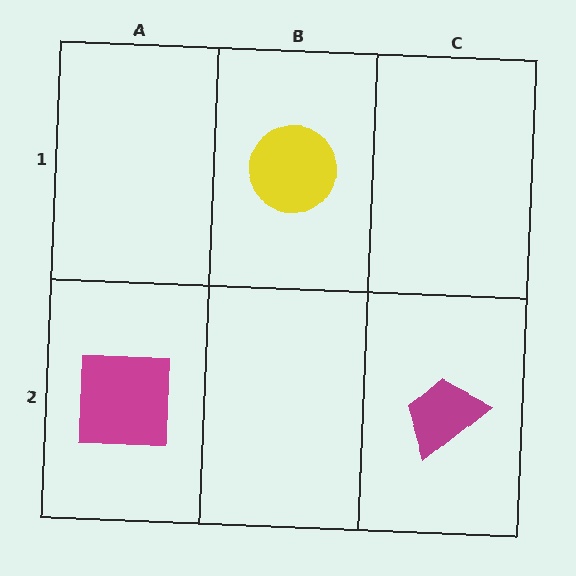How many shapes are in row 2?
2 shapes.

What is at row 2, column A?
A magenta square.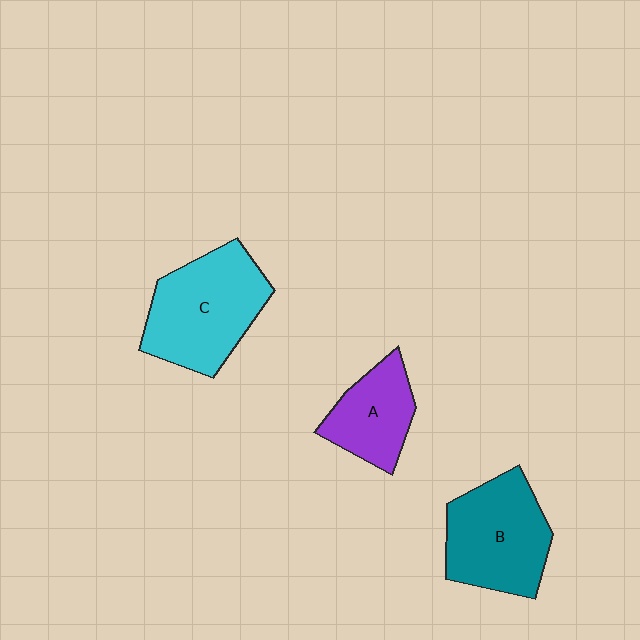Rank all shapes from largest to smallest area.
From largest to smallest: C (cyan), B (teal), A (purple).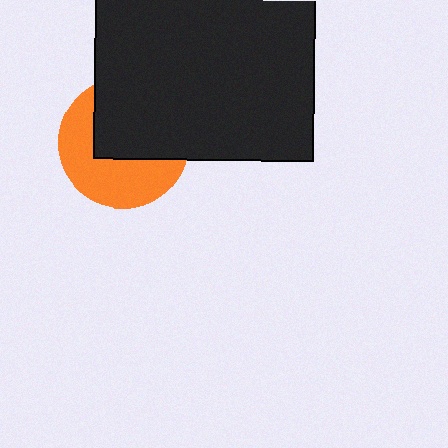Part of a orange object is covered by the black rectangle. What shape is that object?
It is a circle.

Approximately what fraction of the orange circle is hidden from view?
Roughly 52% of the orange circle is hidden behind the black rectangle.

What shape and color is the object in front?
The object in front is a black rectangle.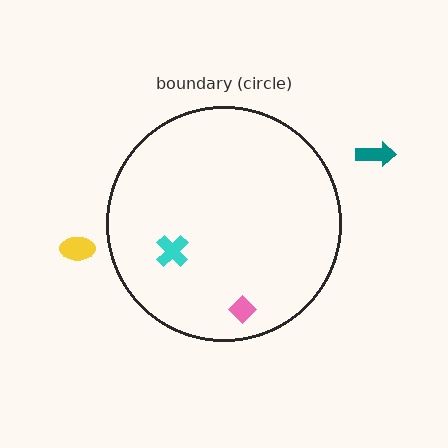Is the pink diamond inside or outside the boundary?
Inside.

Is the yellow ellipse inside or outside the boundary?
Outside.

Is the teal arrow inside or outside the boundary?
Outside.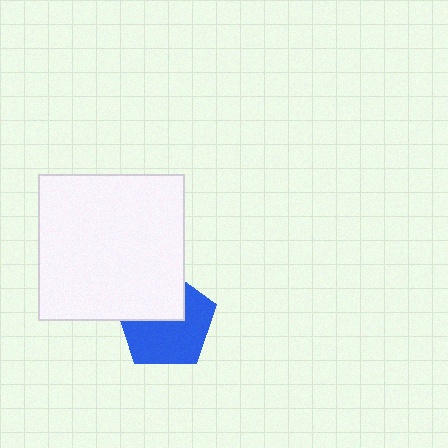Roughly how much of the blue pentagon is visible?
About half of it is visible (roughly 60%).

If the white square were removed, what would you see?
You would see the complete blue pentagon.